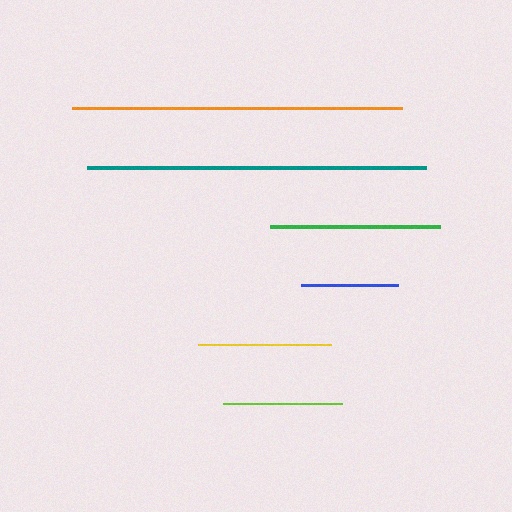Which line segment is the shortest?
The blue line is the shortest at approximately 96 pixels.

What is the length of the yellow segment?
The yellow segment is approximately 133 pixels long.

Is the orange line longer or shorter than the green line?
The orange line is longer than the green line.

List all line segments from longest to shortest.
From longest to shortest: teal, orange, green, yellow, lime, blue.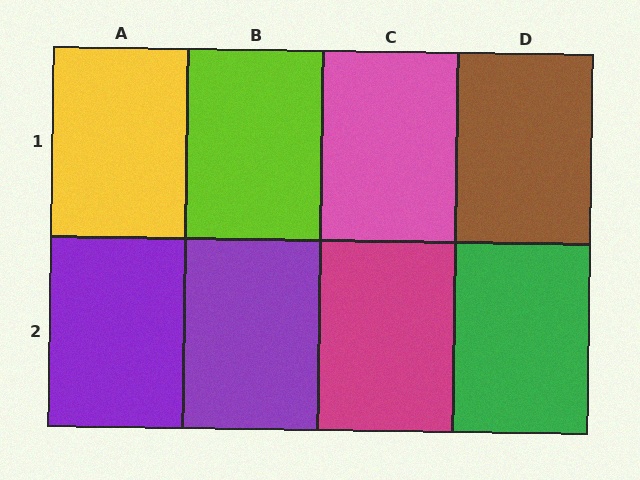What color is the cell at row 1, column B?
Lime.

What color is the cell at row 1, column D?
Brown.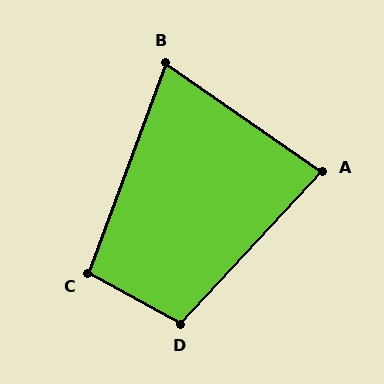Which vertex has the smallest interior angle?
B, at approximately 76 degrees.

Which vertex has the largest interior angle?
D, at approximately 104 degrees.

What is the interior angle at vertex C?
Approximately 98 degrees (obtuse).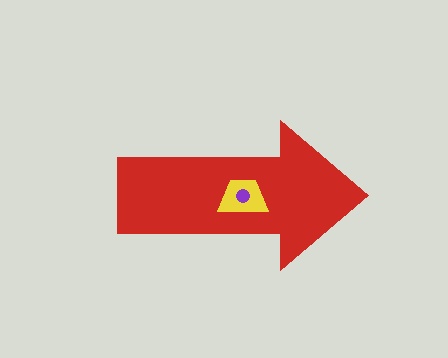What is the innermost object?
The purple circle.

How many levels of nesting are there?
3.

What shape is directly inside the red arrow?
The yellow trapezoid.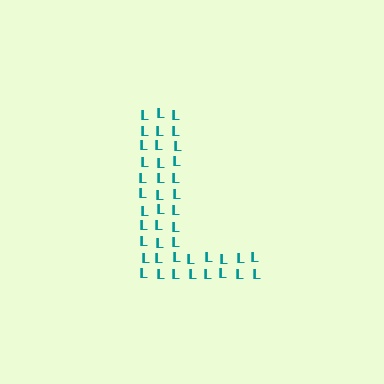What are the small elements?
The small elements are letter L's.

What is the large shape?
The large shape is the letter L.